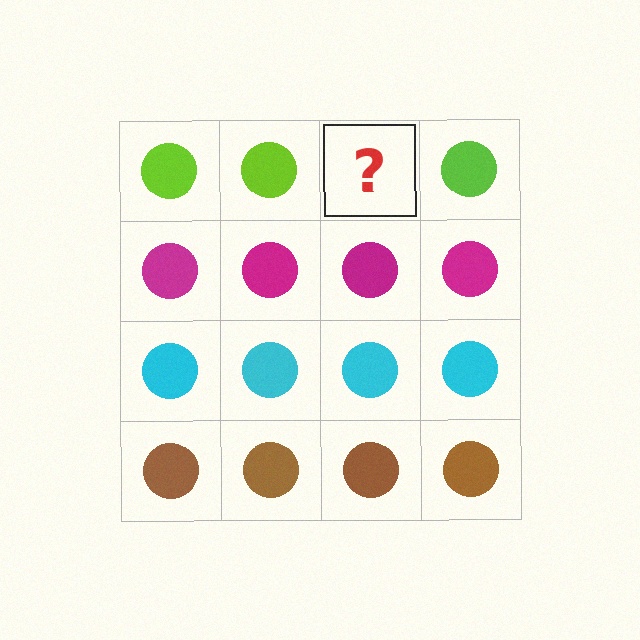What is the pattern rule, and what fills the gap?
The rule is that each row has a consistent color. The gap should be filled with a lime circle.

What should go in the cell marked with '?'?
The missing cell should contain a lime circle.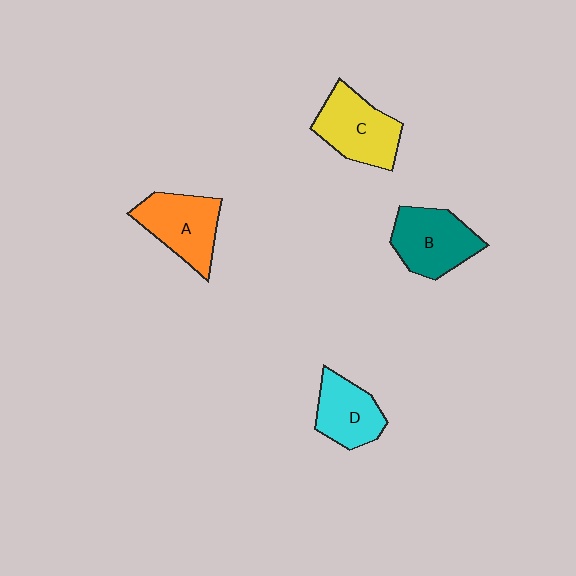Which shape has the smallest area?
Shape D (cyan).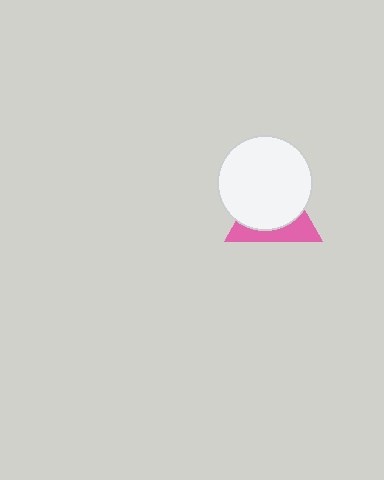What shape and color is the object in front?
The object in front is a white circle.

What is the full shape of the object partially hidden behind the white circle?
The partially hidden object is a pink triangle.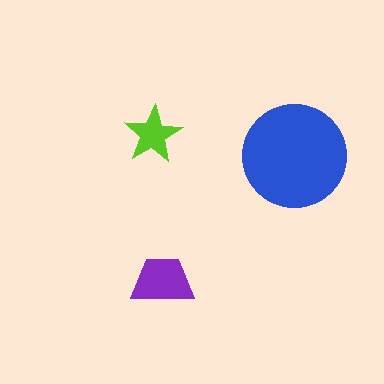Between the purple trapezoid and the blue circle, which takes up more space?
The blue circle.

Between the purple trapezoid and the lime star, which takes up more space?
The purple trapezoid.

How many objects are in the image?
There are 3 objects in the image.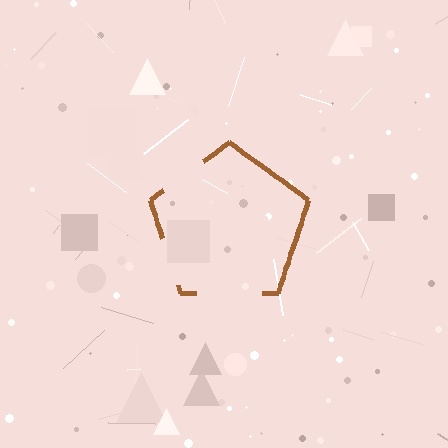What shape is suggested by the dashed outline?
The dashed outline suggests a pentagon.